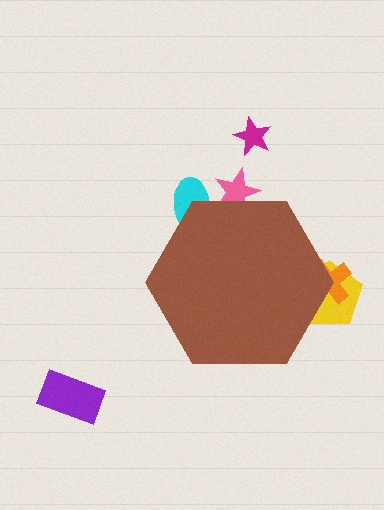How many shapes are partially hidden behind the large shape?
4 shapes are partially hidden.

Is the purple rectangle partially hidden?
No, the purple rectangle is fully visible.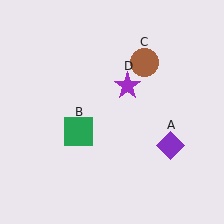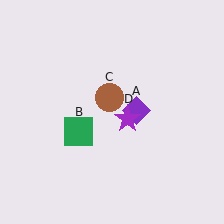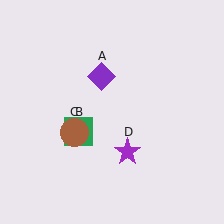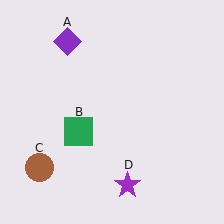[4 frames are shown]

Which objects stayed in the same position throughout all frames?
Green square (object B) remained stationary.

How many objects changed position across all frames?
3 objects changed position: purple diamond (object A), brown circle (object C), purple star (object D).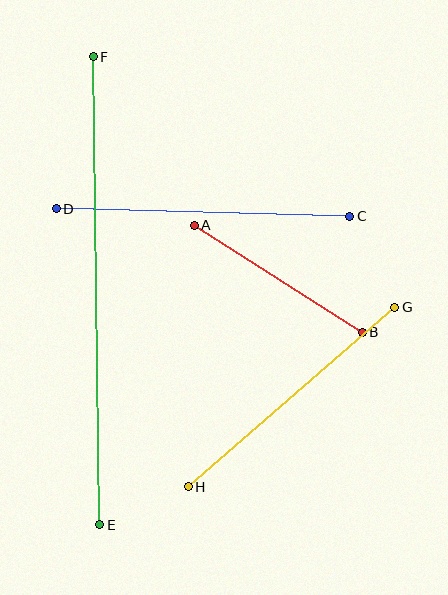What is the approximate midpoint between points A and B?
The midpoint is at approximately (278, 279) pixels.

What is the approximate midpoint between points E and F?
The midpoint is at approximately (97, 291) pixels.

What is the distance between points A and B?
The distance is approximately 199 pixels.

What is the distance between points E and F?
The distance is approximately 468 pixels.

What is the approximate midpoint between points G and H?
The midpoint is at approximately (292, 397) pixels.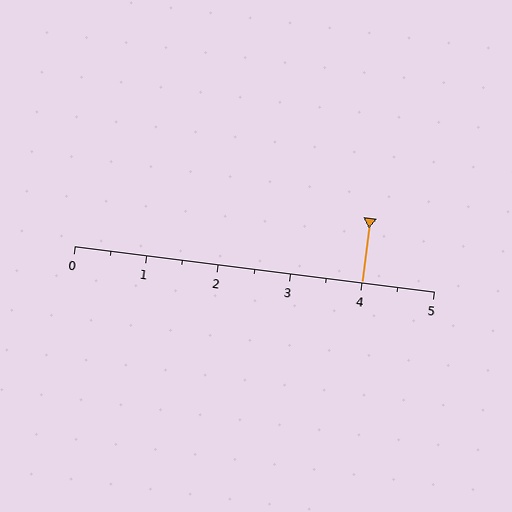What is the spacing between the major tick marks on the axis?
The major ticks are spaced 1 apart.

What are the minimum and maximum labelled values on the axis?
The axis runs from 0 to 5.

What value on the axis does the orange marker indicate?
The marker indicates approximately 4.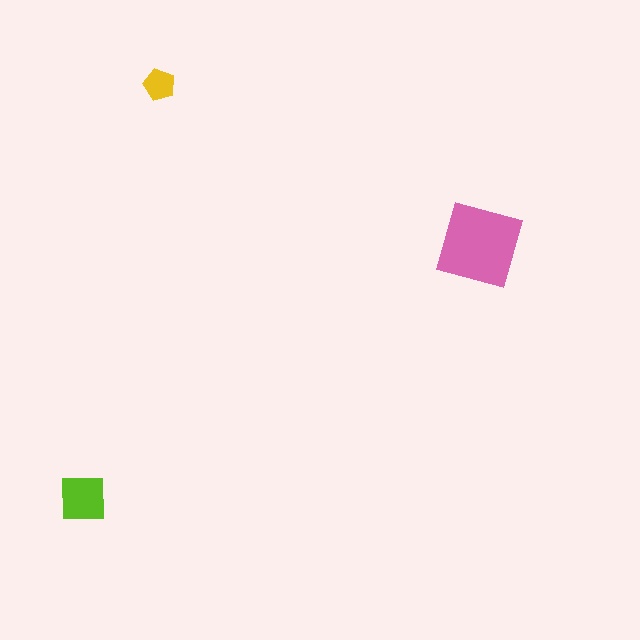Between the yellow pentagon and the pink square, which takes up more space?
The pink square.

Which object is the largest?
The pink square.